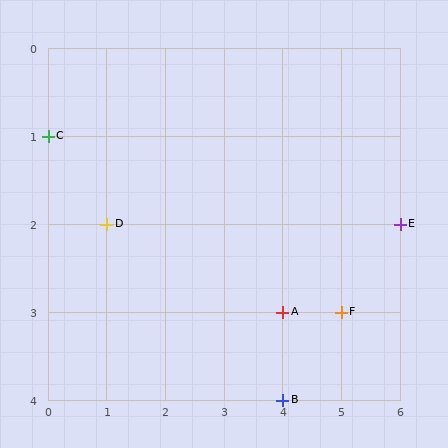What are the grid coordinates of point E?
Point E is at grid coordinates (6, 2).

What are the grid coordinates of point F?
Point F is at grid coordinates (5, 3).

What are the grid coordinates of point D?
Point D is at grid coordinates (1, 2).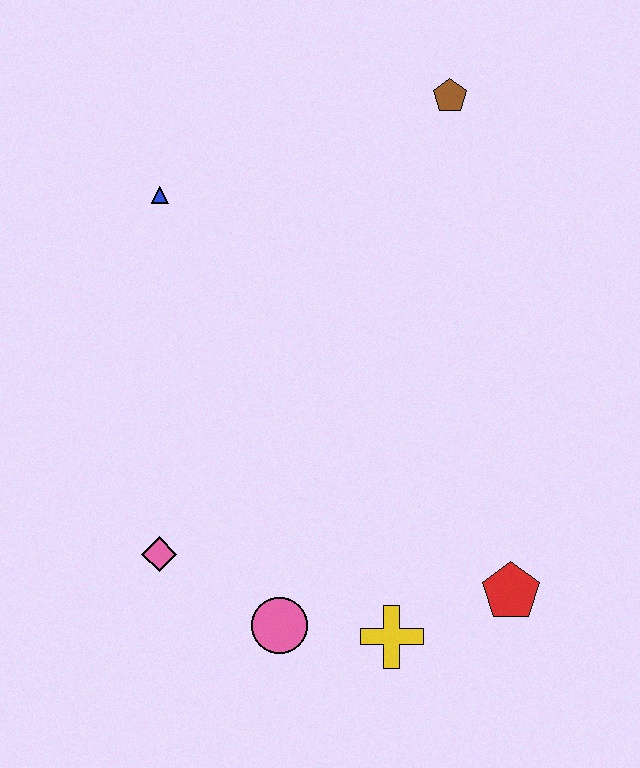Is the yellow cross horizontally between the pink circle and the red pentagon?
Yes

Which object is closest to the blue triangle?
The brown pentagon is closest to the blue triangle.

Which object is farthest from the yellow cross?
The brown pentagon is farthest from the yellow cross.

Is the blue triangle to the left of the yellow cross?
Yes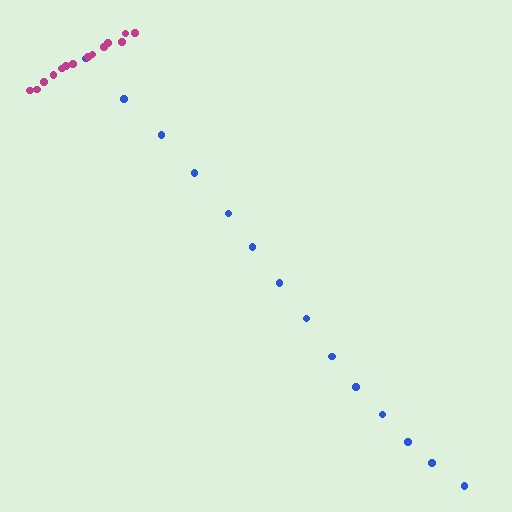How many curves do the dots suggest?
There are 2 distinct paths.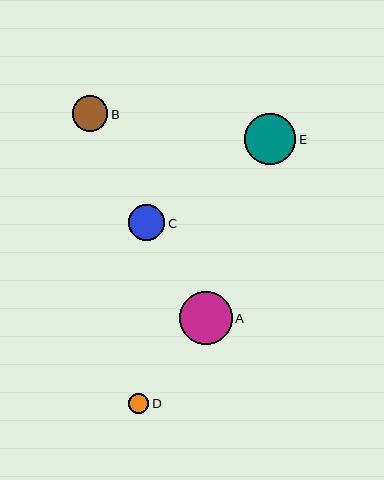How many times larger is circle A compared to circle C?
Circle A is approximately 1.5 times the size of circle C.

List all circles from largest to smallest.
From largest to smallest: A, E, C, B, D.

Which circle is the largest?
Circle A is the largest with a size of approximately 53 pixels.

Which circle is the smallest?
Circle D is the smallest with a size of approximately 20 pixels.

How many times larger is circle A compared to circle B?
Circle A is approximately 1.5 times the size of circle B.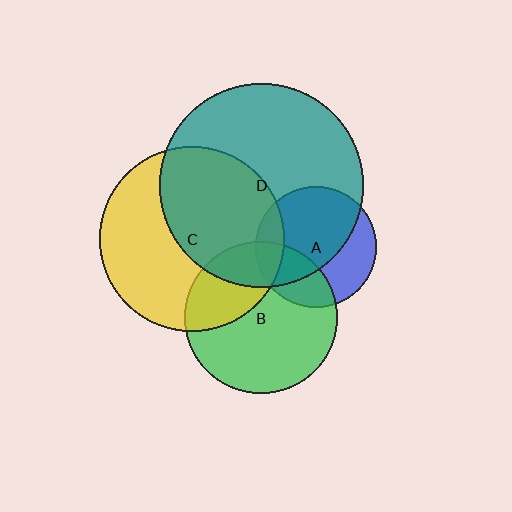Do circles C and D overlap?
Yes.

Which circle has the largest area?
Circle D (teal).